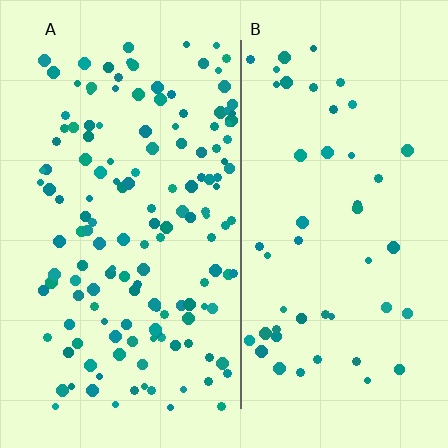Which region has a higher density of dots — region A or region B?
A (the left).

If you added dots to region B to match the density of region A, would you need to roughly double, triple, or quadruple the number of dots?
Approximately triple.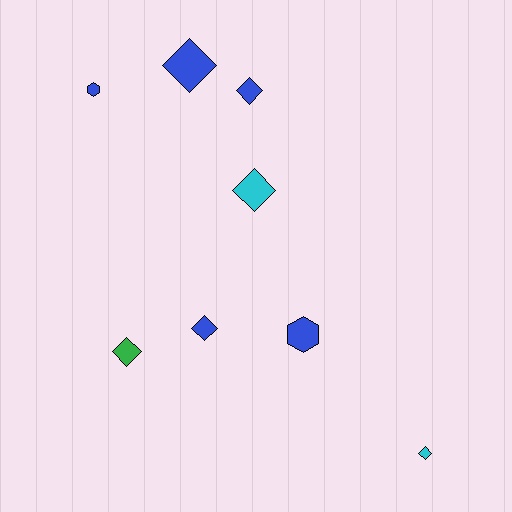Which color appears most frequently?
Blue, with 5 objects.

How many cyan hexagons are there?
There are no cyan hexagons.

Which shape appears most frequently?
Diamond, with 6 objects.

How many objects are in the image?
There are 8 objects.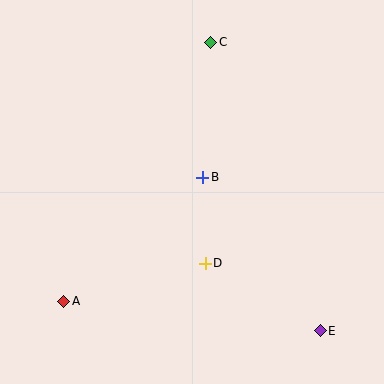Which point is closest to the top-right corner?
Point C is closest to the top-right corner.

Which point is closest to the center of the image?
Point B at (203, 177) is closest to the center.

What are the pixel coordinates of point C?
Point C is at (211, 42).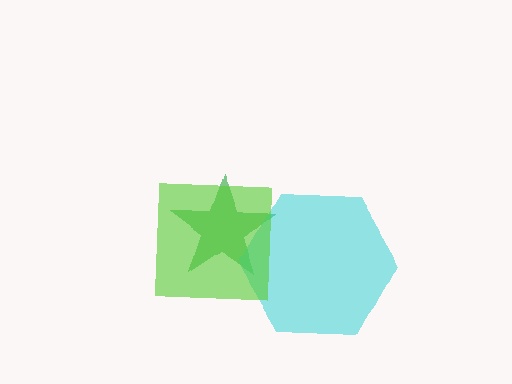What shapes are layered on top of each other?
The layered shapes are: a green star, a cyan hexagon, a lime square.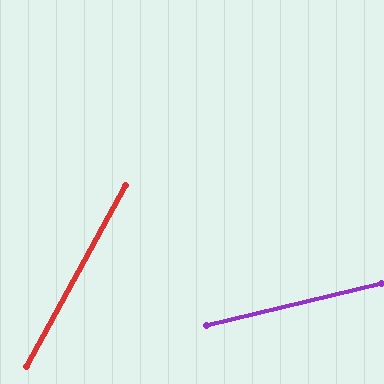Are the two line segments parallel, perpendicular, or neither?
Neither parallel nor perpendicular — they differ by about 48°.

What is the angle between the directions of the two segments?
Approximately 48 degrees.